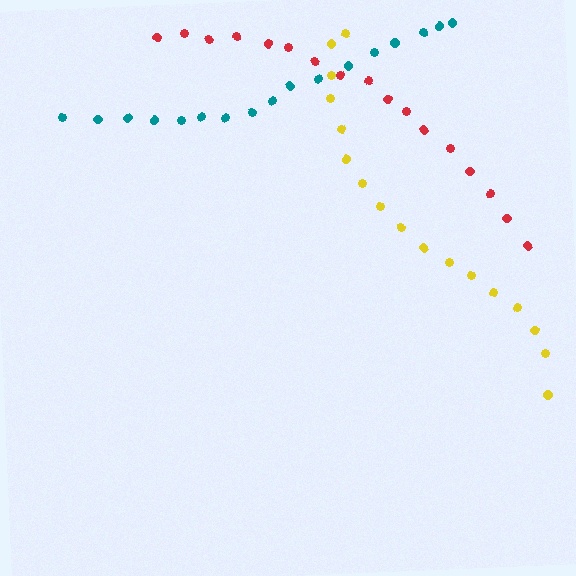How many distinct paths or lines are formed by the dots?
There are 3 distinct paths.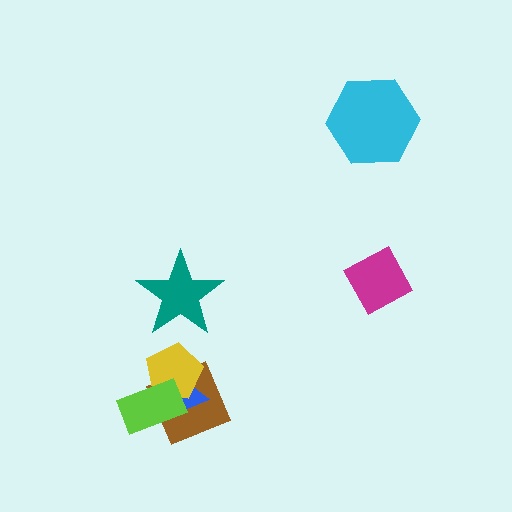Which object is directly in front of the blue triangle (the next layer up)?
The yellow pentagon is directly in front of the blue triangle.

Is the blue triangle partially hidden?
Yes, it is partially covered by another shape.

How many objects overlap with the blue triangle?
3 objects overlap with the blue triangle.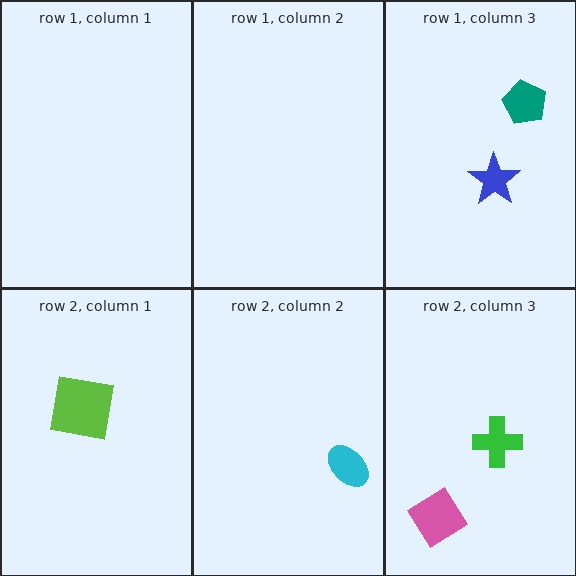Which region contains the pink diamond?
The row 2, column 3 region.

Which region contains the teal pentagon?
The row 1, column 3 region.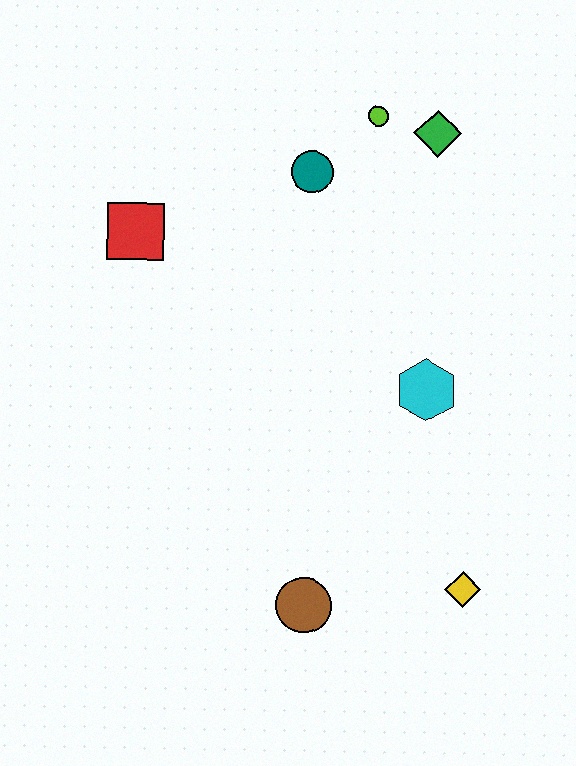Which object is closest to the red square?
The teal circle is closest to the red square.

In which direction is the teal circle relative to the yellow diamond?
The teal circle is above the yellow diamond.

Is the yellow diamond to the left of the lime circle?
No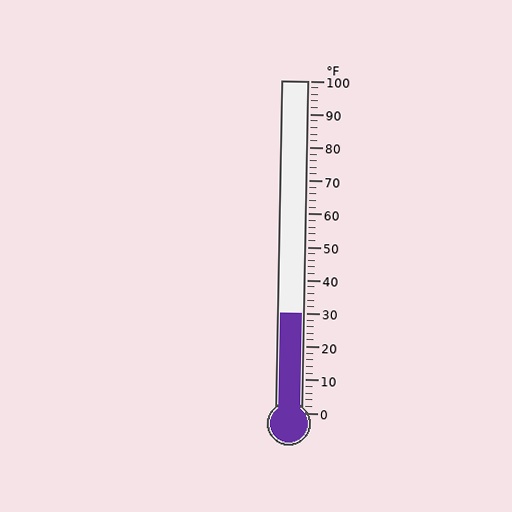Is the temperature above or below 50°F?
The temperature is below 50°F.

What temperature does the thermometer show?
The thermometer shows approximately 30°F.